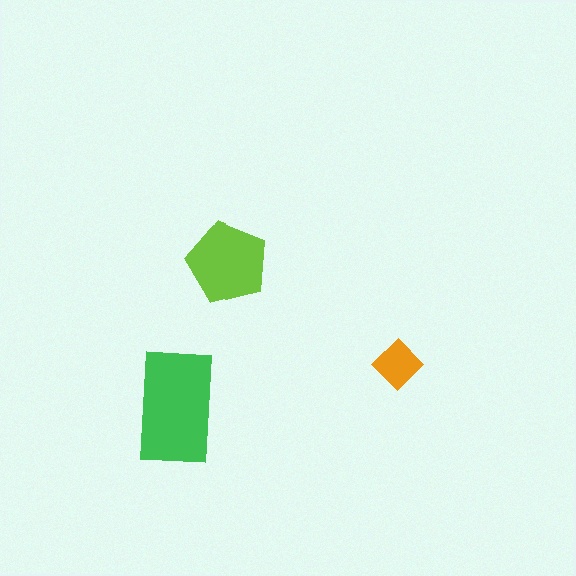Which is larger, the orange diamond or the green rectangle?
The green rectangle.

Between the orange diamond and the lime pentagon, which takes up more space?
The lime pentagon.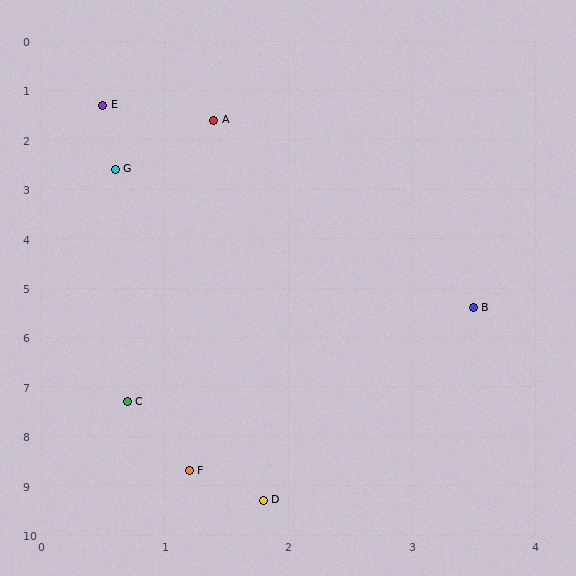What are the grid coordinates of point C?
Point C is at approximately (0.7, 7.3).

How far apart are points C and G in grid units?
Points C and G are about 4.7 grid units apart.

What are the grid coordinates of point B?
Point B is at approximately (3.5, 5.4).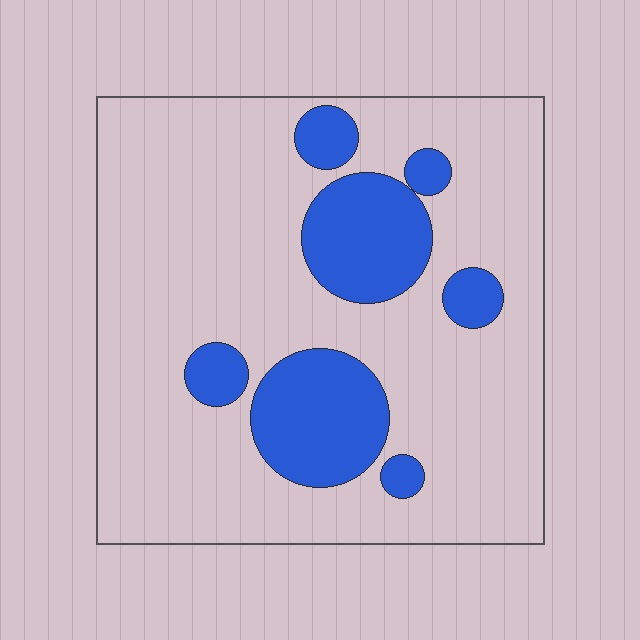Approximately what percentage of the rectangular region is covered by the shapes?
Approximately 20%.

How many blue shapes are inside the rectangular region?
7.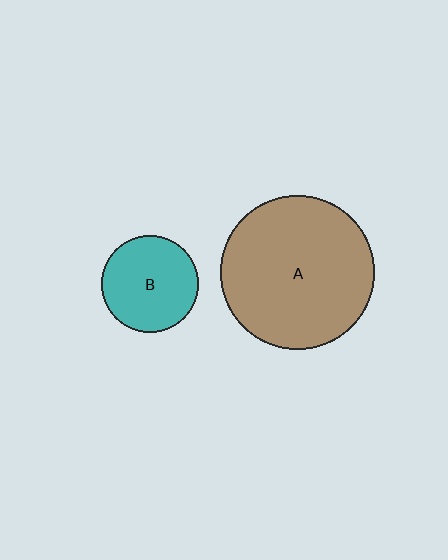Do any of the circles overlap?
No, none of the circles overlap.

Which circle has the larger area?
Circle A (brown).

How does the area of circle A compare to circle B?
Approximately 2.5 times.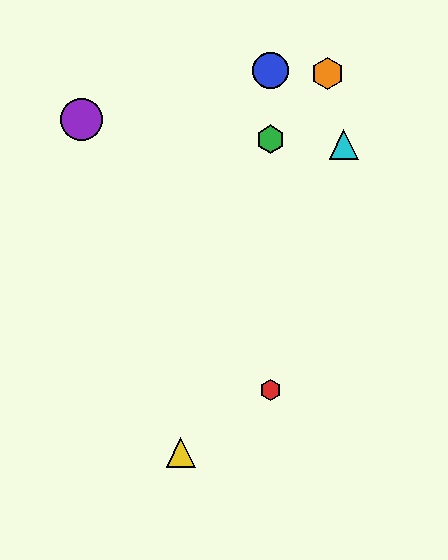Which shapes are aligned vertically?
The red hexagon, the blue circle, the green hexagon are aligned vertically.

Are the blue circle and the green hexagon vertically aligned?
Yes, both are at x≈270.